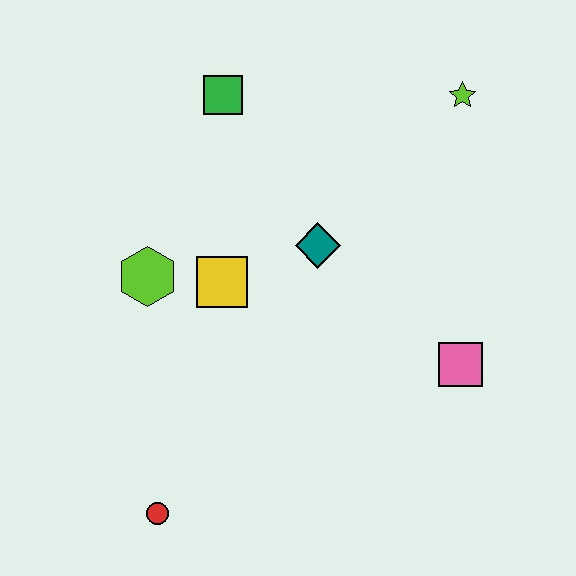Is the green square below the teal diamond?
No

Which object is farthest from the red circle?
The lime star is farthest from the red circle.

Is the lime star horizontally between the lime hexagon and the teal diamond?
No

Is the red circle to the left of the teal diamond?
Yes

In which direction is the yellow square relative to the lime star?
The yellow square is to the left of the lime star.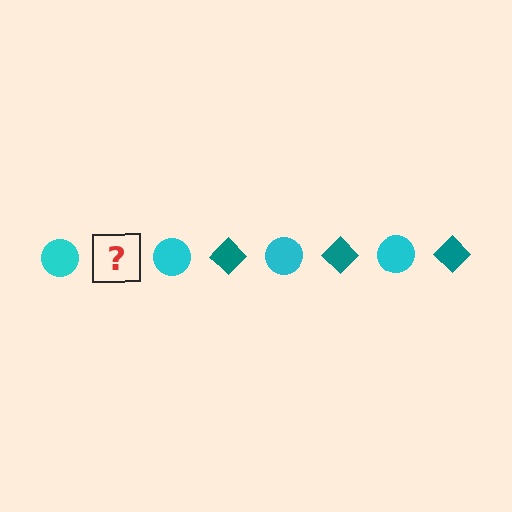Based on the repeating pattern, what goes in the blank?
The blank should be a teal diamond.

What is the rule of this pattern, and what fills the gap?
The rule is that the pattern alternates between cyan circle and teal diamond. The gap should be filled with a teal diamond.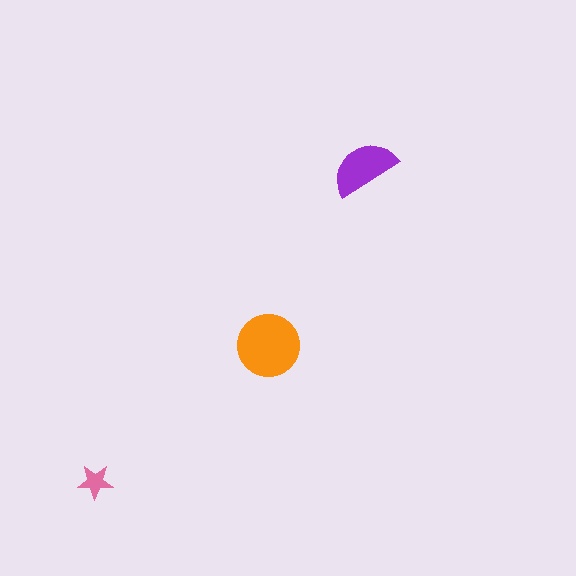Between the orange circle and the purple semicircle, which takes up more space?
The orange circle.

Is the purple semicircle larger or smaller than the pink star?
Larger.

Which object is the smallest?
The pink star.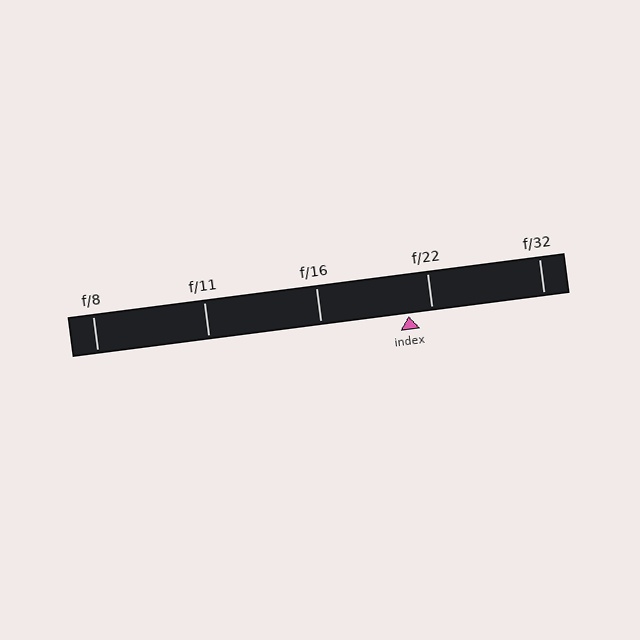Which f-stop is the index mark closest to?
The index mark is closest to f/22.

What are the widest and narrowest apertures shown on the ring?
The widest aperture shown is f/8 and the narrowest is f/32.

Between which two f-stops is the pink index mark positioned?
The index mark is between f/16 and f/22.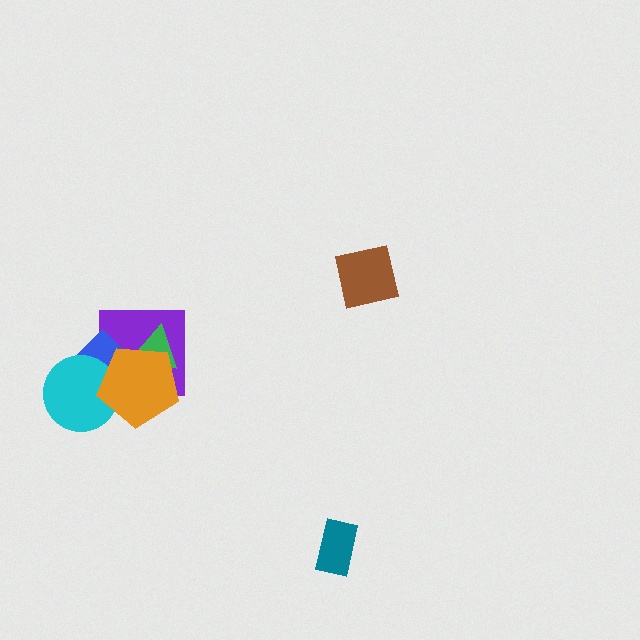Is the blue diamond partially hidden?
Yes, it is partially covered by another shape.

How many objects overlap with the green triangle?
3 objects overlap with the green triangle.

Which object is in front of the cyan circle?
The orange pentagon is in front of the cyan circle.